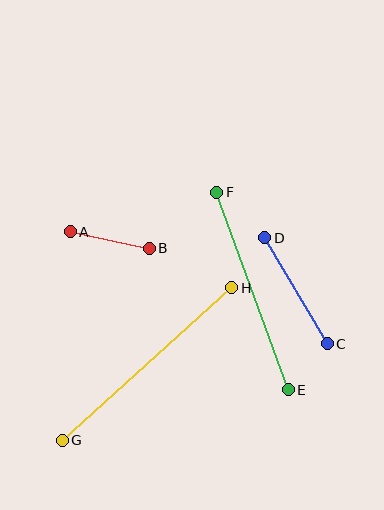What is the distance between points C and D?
The distance is approximately 123 pixels.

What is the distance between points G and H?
The distance is approximately 228 pixels.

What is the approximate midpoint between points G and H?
The midpoint is at approximately (147, 364) pixels.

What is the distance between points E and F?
The distance is approximately 210 pixels.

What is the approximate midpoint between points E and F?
The midpoint is at approximately (252, 291) pixels.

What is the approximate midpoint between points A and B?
The midpoint is at approximately (110, 240) pixels.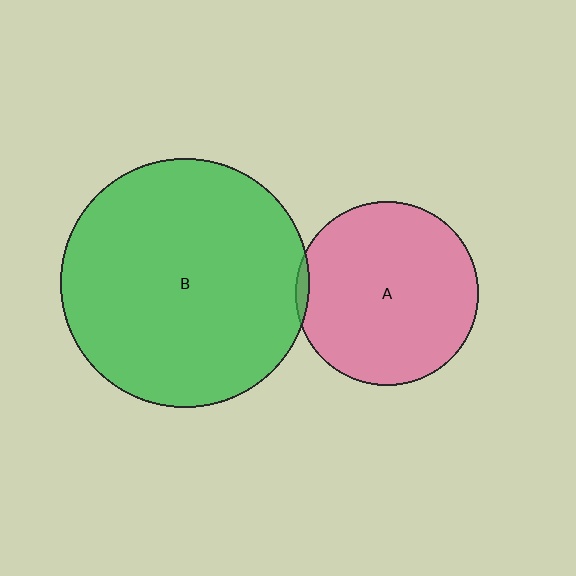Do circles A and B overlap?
Yes.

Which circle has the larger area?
Circle B (green).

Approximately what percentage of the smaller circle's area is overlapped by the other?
Approximately 5%.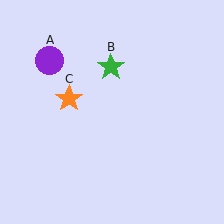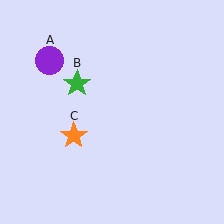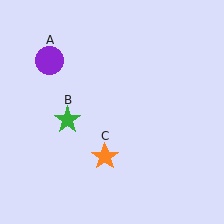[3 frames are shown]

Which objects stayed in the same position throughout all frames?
Purple circle (object A) remained stationary.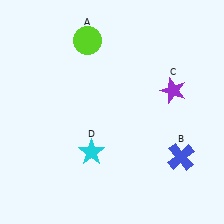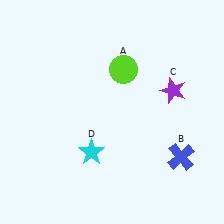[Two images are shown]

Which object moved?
The lime circle (A) moved right.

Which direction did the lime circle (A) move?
The lime circle (A) moved right.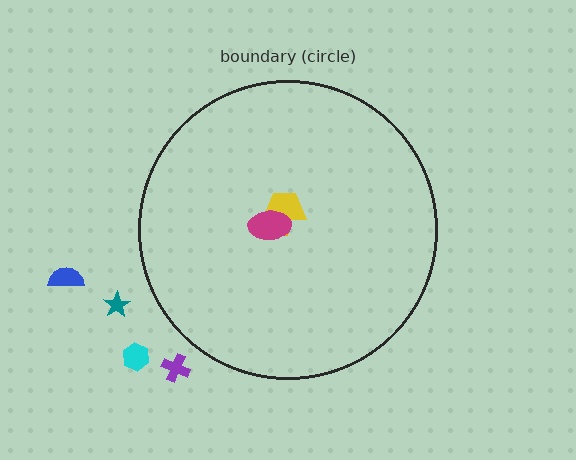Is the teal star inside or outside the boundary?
Outside.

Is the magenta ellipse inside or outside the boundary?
Inside.